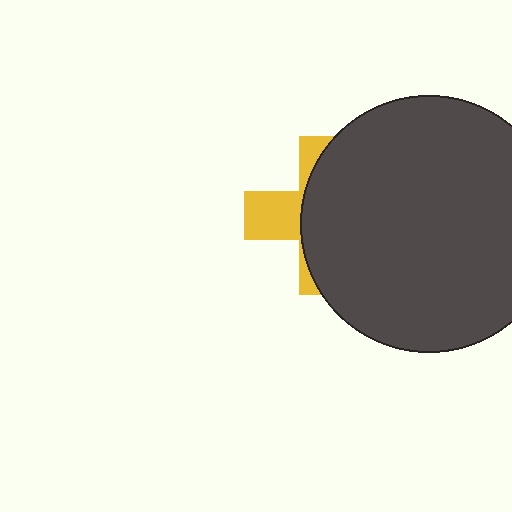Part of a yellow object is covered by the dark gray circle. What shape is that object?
It is a cross.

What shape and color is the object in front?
The object in front is a dark gray circle.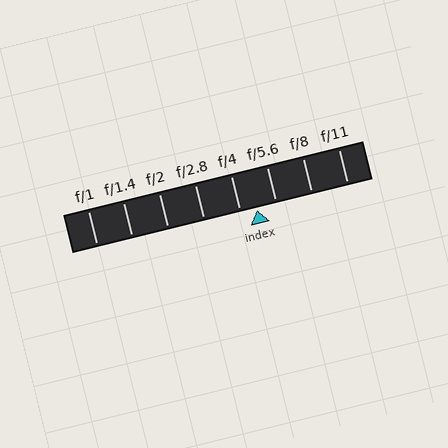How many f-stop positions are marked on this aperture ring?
There are 8 f-stop positions marked.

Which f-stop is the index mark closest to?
The index mark is closest to f/4.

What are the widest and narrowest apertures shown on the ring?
The widest aperture shown is f/1 and the narrowest is f/11.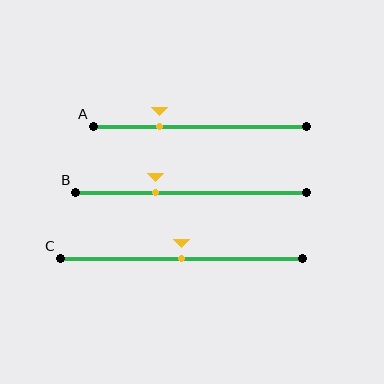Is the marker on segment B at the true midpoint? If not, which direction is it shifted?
No, the marker on segment B is shifted to the left by about 16% of the segment length.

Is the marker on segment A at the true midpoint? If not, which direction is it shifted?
No, the marker on segment A is shifted to the left by about 19% of the segment length.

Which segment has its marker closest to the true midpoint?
Segment C has its marker closest to the true midpoint.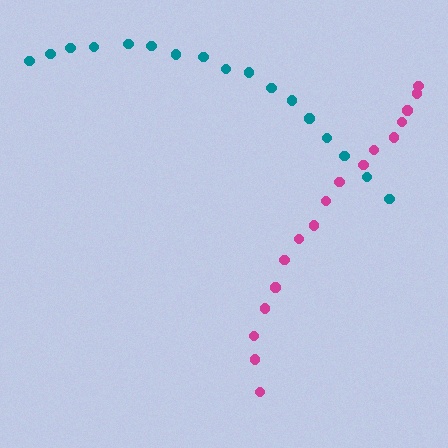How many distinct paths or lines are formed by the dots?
There are 2 distinct paths.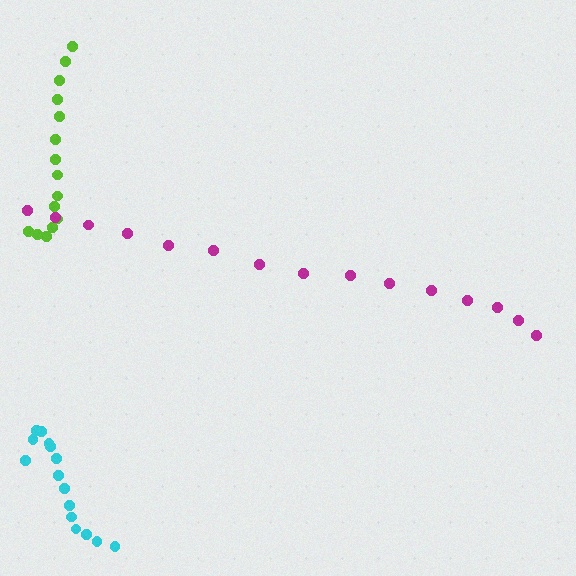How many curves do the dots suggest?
There are 3 distinct paths.